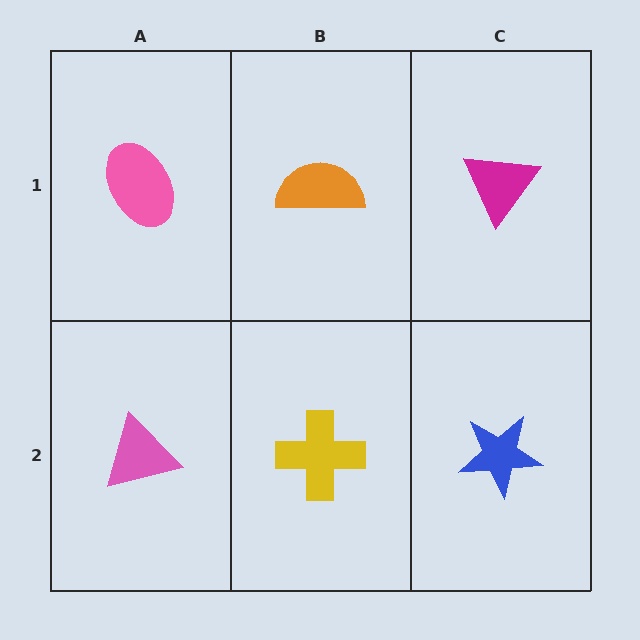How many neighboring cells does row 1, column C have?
2.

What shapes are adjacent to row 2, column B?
An orange semicircle (row 1, column B), a pink triangle (row 2, column A), a blue star (row 2, column C).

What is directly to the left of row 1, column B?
A pink ellipse.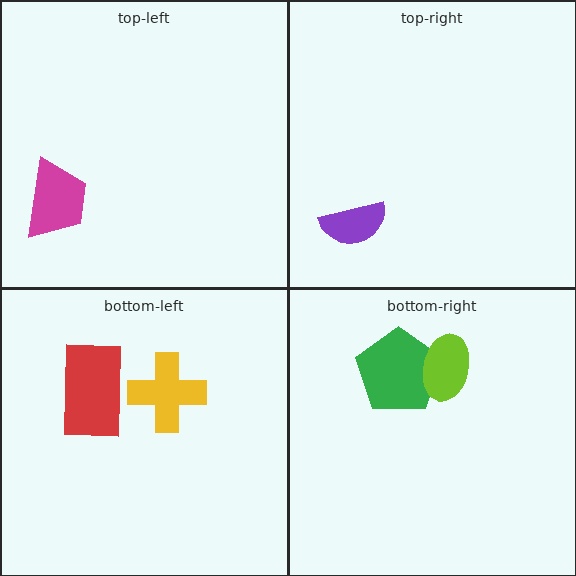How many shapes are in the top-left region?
1.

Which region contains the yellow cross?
The bottom-left region.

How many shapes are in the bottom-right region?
2.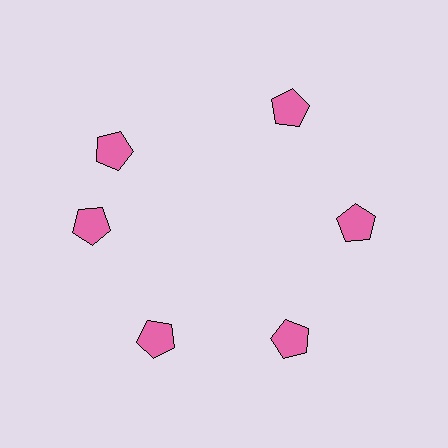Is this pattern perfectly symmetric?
No. The 6 pink pentagons are arranged in a ring, but one element near the 11 o'clock position is rotated out of alignment along the ring, breaking the 6-fold rotational symmetry.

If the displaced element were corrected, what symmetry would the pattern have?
It would have 6-fold rotational symmetry — the pattern would map onto itself every 60 degrees.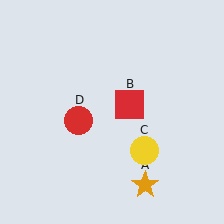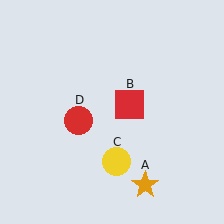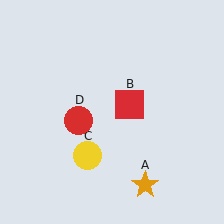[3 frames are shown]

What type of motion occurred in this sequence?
The yellow circle (object C) rotated clockwise around the center of the scene.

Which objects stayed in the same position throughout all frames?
Orange star (object A) and red square (object B) and red circle (object D) remained stationary.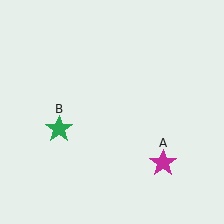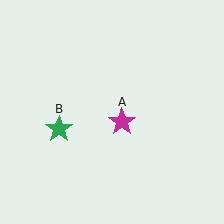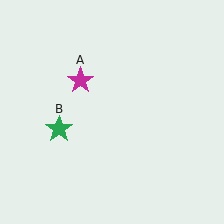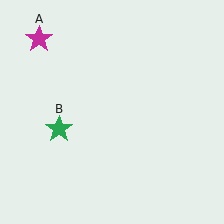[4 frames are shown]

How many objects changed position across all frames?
1 object changed position: magenta star (object A).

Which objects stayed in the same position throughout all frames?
Green star (object B) remained stationary.